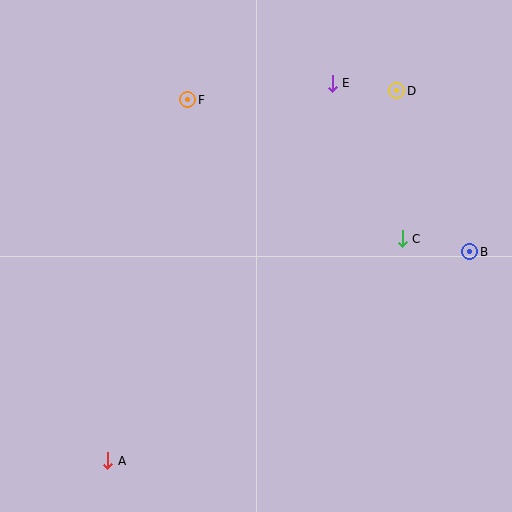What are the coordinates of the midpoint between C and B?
The midpoint between C and B is at (436, 245).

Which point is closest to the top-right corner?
Point D is closest to the top-right corner.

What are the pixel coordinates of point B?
Point B is at (470, 252).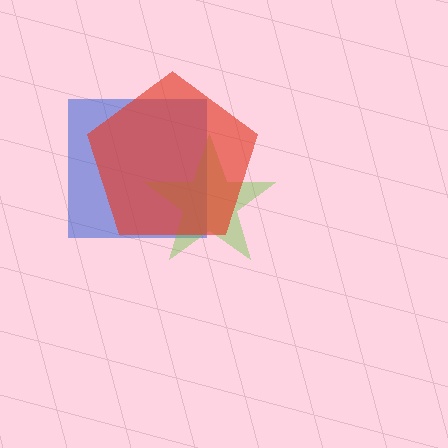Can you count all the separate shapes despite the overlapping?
Yes, there are 3 separate shapes.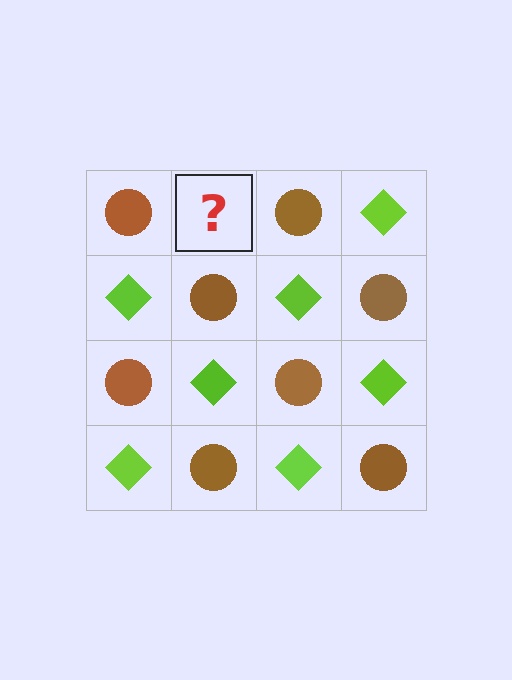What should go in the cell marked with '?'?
The missing cell should contain a lime diamond.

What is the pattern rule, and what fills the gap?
The rule is that it alternates brown circle and lime diamond in a checkerboard pattern. The gap should be filled with a lime diamond.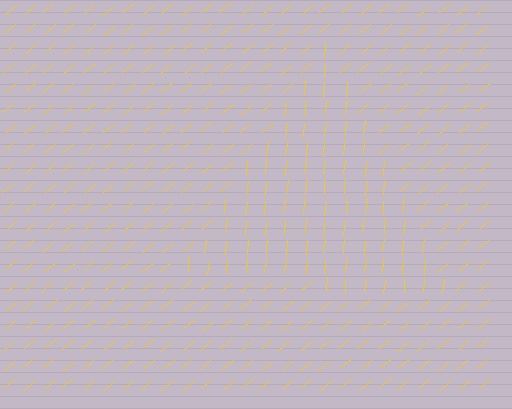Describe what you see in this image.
The image is filled with small yellow line segments. A triangle region in the image has lines oriented differently from the surrounding lines, creating a visible texture boundary.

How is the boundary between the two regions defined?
The boundary is defined purely by a change in line orientation (approximately 45 degrees difference). All lines are the same color and thickness.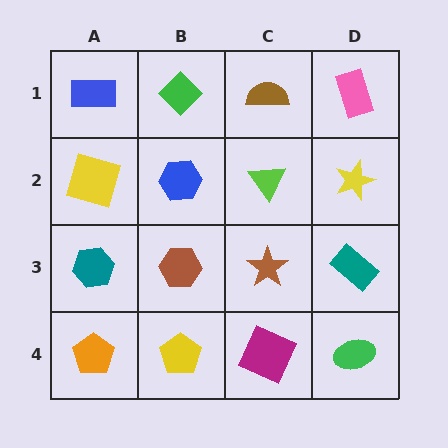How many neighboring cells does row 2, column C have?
4.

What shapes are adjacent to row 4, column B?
A brown hexagon (row 3, column B), an orange pentagon (row 4, column A), a magenta square (row 4, column C).